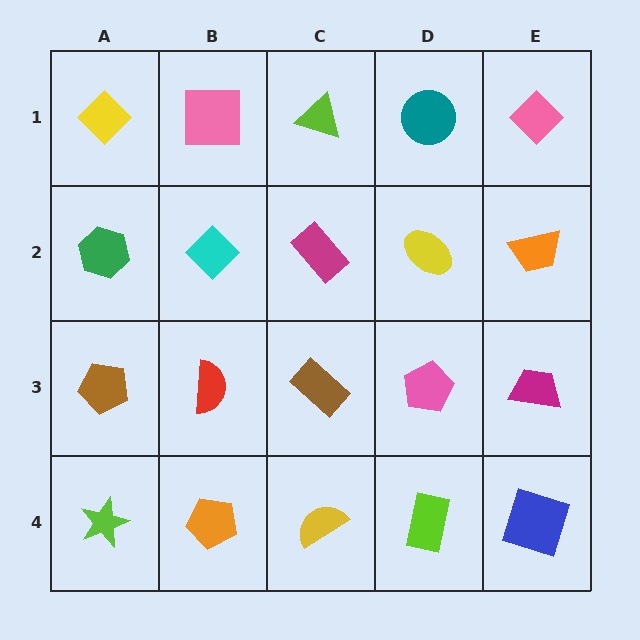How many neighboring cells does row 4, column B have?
3.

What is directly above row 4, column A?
A brown pentagon.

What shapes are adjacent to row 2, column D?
A teal circle (row 1, column D), a pink pentagon (row 3, column D), a magenta rectangle (row 2, column C), an orange trapezoid (row 2, column E).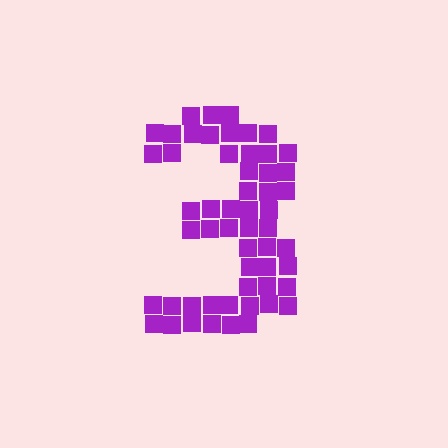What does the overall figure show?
The overall figure shows the digit 3.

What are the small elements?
The small elements are squares.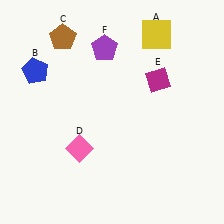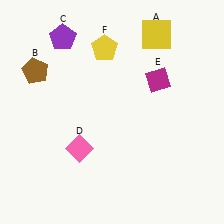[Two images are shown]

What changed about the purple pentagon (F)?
In Image 1, F is purple. In Image 2, it changed to yellow.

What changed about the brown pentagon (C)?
In Image 1, C is brown. In Image 2, it changed to purple.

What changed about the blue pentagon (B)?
In Image 1, B is blue. In Image 2, it changed to brown.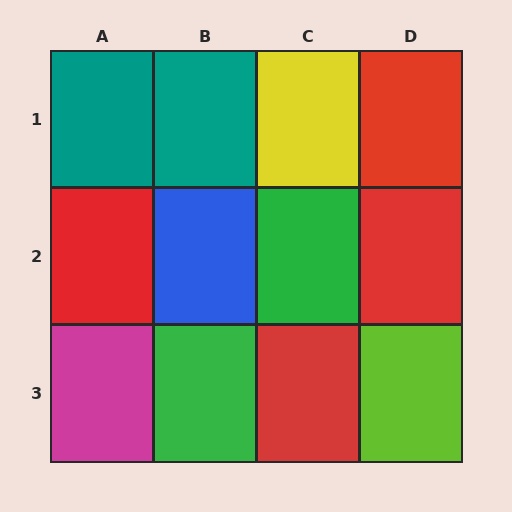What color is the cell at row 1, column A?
Teal.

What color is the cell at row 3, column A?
Magenta.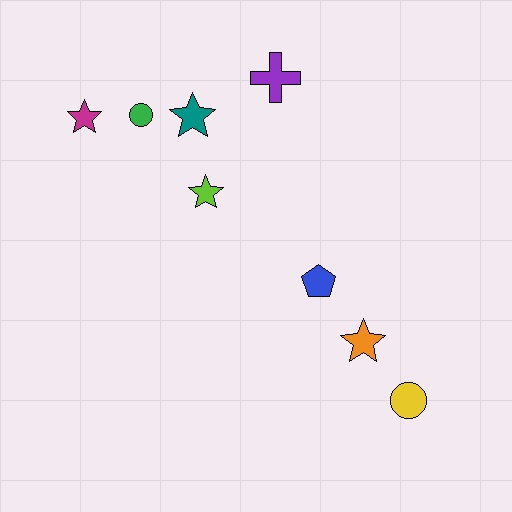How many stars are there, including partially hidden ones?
There are 4 stars.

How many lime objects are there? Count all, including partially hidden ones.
There is 1 lime object.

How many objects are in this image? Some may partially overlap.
There are 8 objects.